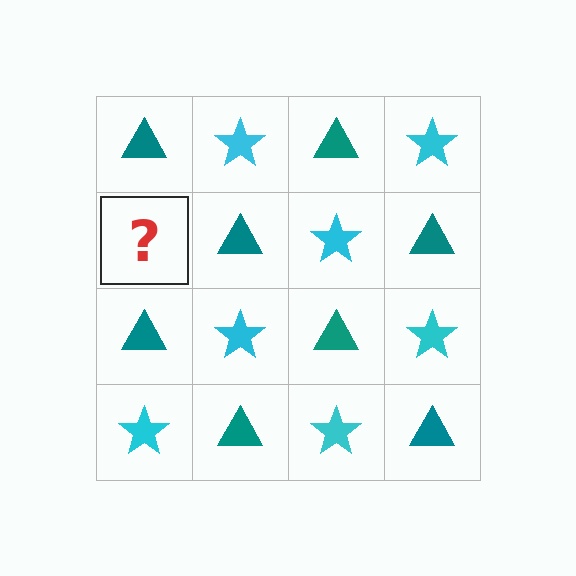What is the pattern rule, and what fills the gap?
The rule is that it alternates teal triangle and cyan star in a checkerboard pattern. The gap should be filled with a cyan star.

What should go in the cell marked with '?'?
The missing cell should contain a cyan star.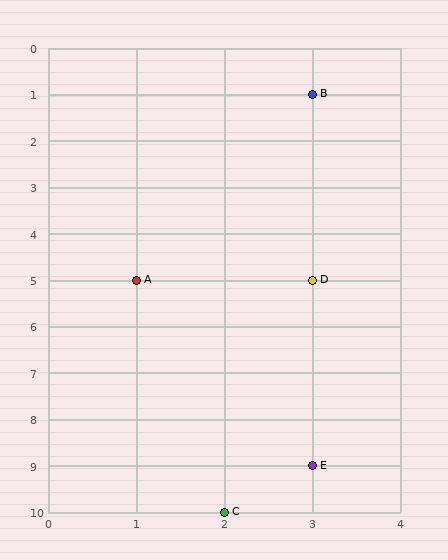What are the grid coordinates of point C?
Point C is at grid coordinates (2, 10).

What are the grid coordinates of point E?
Point E is at grid coordinates (3, 9).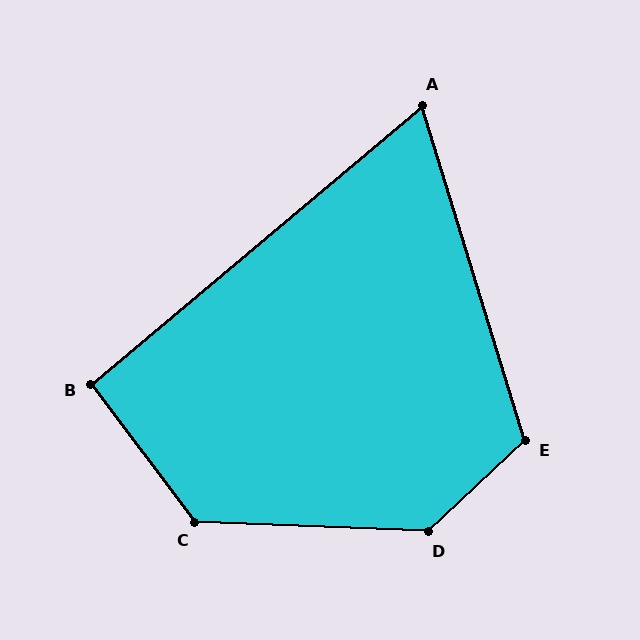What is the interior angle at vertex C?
Approximately 129 degrees (obtuse).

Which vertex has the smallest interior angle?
A, at approximately 67 degrees.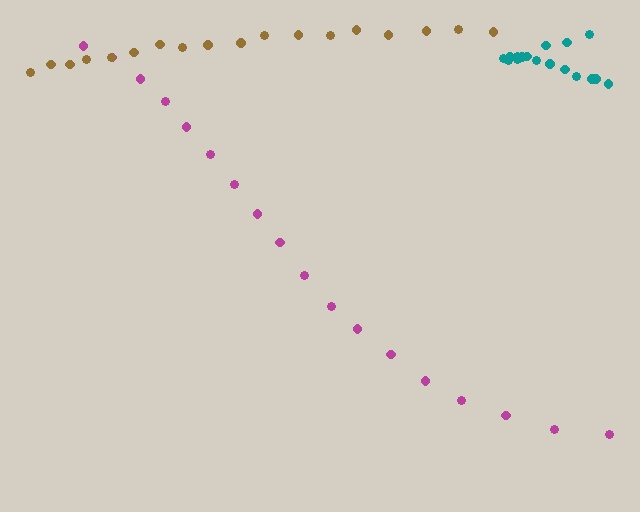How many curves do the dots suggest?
There are 3 distinct paths.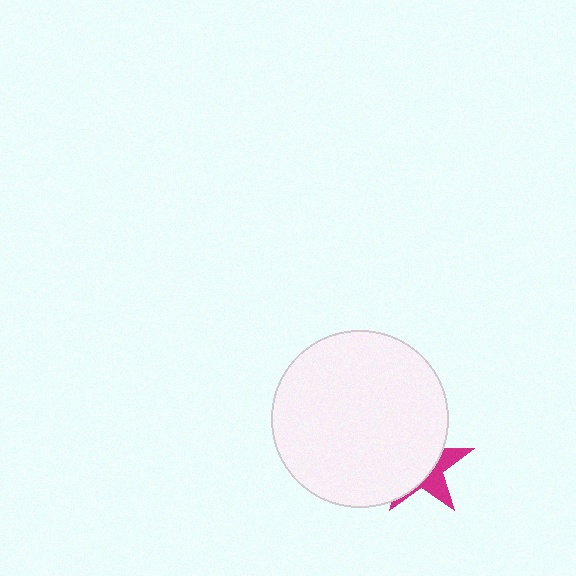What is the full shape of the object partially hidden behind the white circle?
The partially hidden object is a magenta star.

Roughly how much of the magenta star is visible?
A small part of it is visible (roughly 35%).